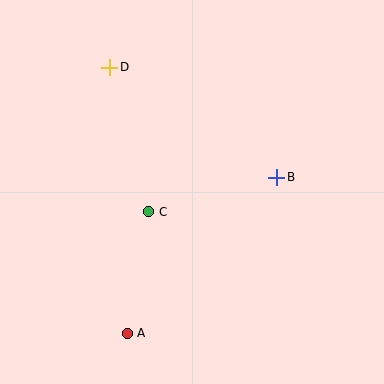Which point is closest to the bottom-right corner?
Point B is closest to the bottom-right corner.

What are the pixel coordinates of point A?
Point A is at (127, 333).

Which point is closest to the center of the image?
Point C at (149, 212) is closest to the center.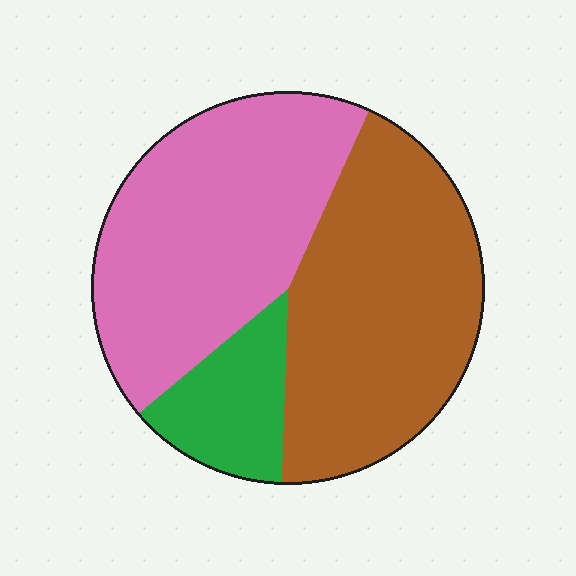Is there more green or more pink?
Pink.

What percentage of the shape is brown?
Brown takes up about two fifths (2/5) of the shape.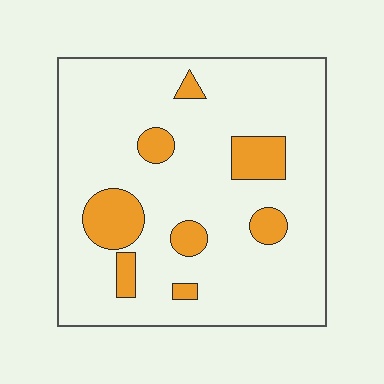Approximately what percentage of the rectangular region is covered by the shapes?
Approximately 15%.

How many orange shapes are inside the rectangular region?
8.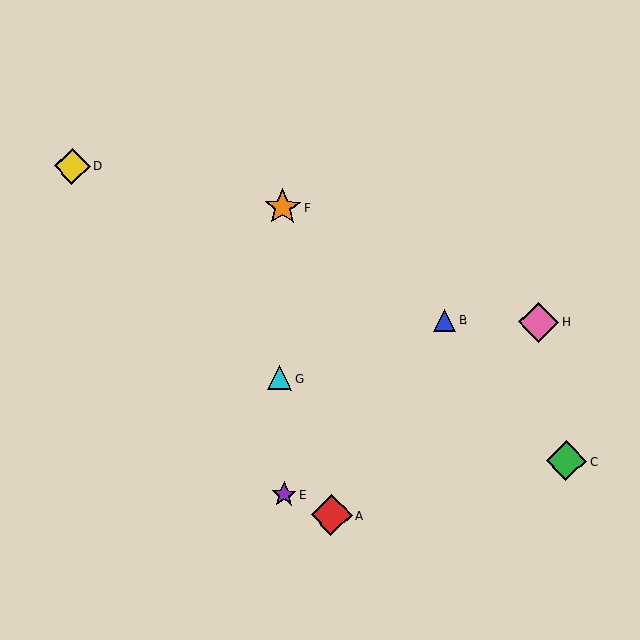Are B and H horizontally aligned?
Yes, both are at y≈320.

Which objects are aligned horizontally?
Objects B, H are aligned horizontally.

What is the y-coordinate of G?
Object G is at y≈378.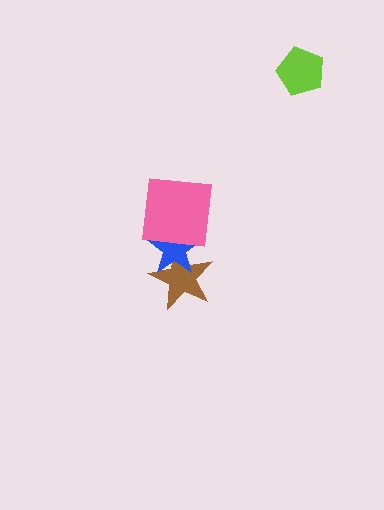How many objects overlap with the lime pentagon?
0 objects overlap with the lime pentagon.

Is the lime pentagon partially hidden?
No, no other shape covers it.